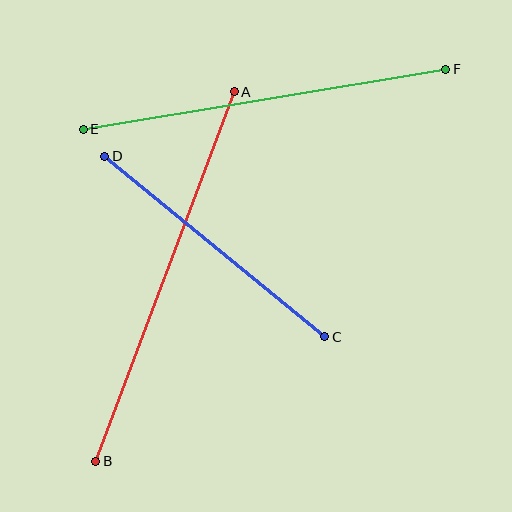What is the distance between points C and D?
The distance is approximately 284 pixels.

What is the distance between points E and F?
The distance is approximately 368 pixels.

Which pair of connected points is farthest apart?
Points A and B are farthest apart.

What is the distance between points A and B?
The distance is approximately 394 pixels.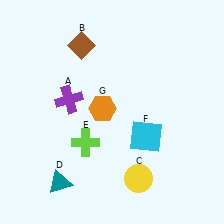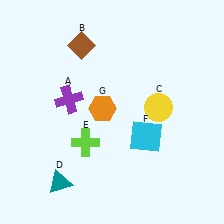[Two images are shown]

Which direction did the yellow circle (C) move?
The yellow circle (C) moved up.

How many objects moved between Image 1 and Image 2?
1 object moved between the two images.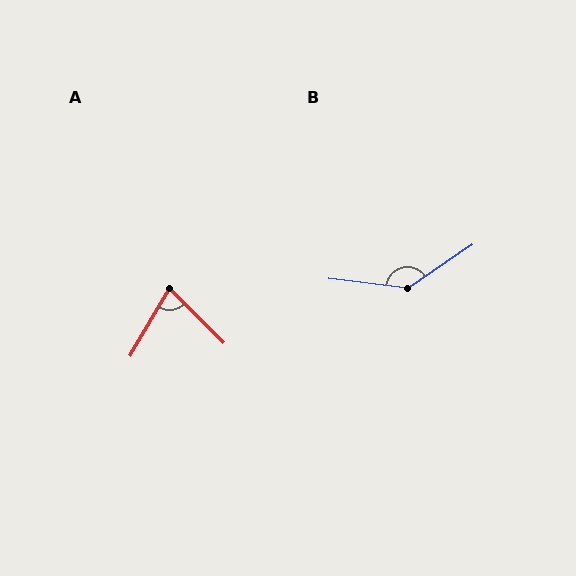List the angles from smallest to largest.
A (75°), B (139°).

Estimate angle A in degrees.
Approximately 75 degrees.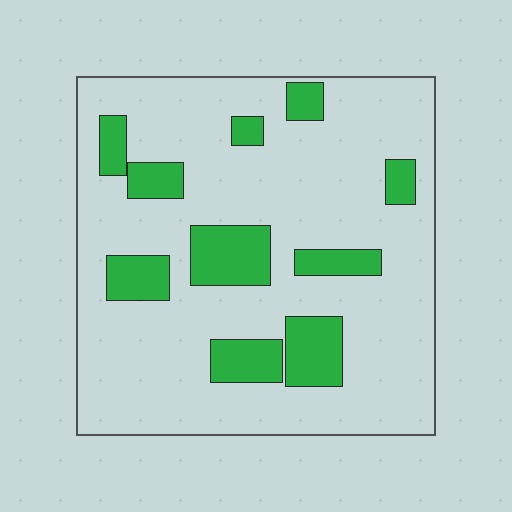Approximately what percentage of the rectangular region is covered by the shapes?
Approximately 20%.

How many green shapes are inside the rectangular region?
10.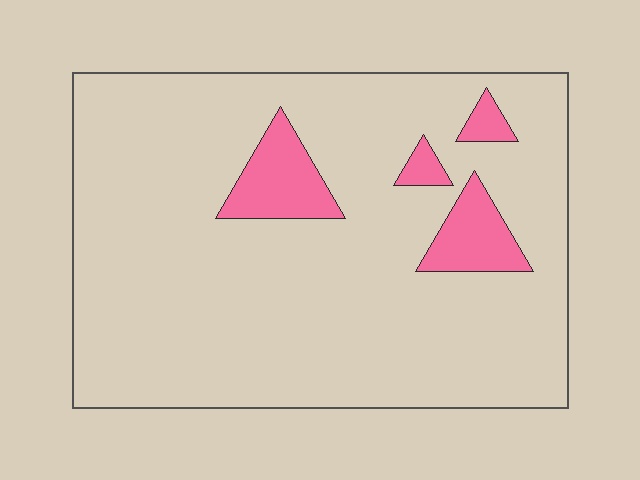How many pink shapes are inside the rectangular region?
4.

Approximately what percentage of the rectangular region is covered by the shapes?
Approximately 10%.